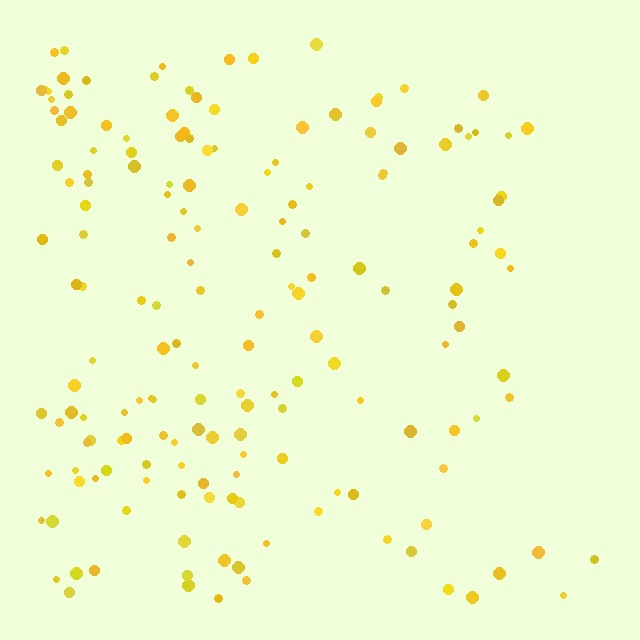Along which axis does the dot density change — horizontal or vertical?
Horizontal.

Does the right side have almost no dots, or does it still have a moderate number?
Still a moderate number, just noticeably fewer than the left.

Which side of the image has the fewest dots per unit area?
The right.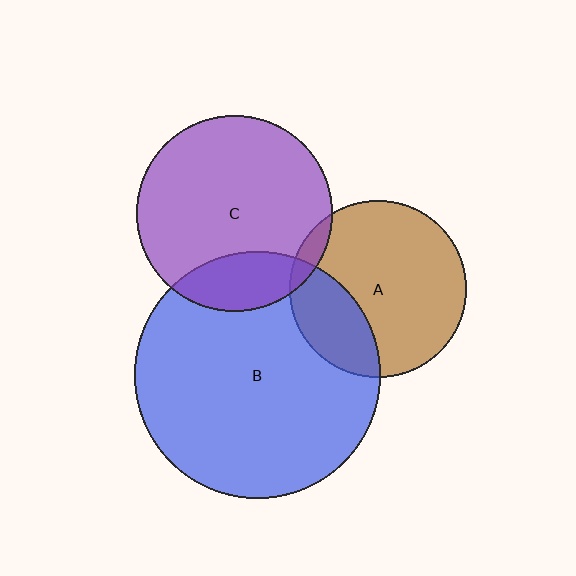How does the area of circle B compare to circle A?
Approximately 2.0 times.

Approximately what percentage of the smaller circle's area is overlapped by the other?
Approximately 5%.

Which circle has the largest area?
Circle B (blue).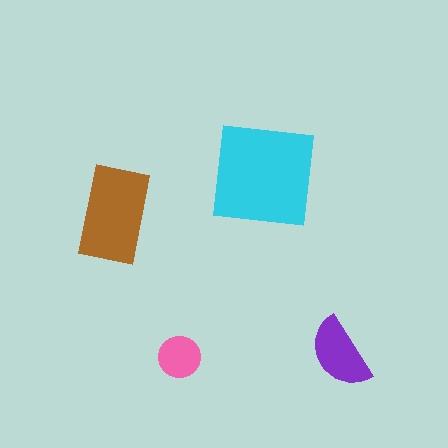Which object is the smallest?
The pink circle.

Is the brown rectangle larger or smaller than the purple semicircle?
Larger.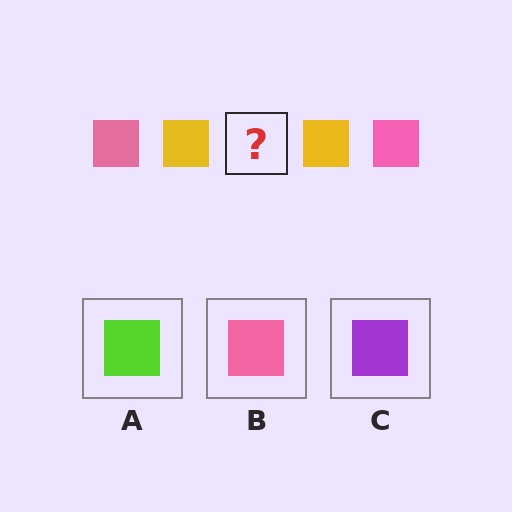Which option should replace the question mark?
Option B.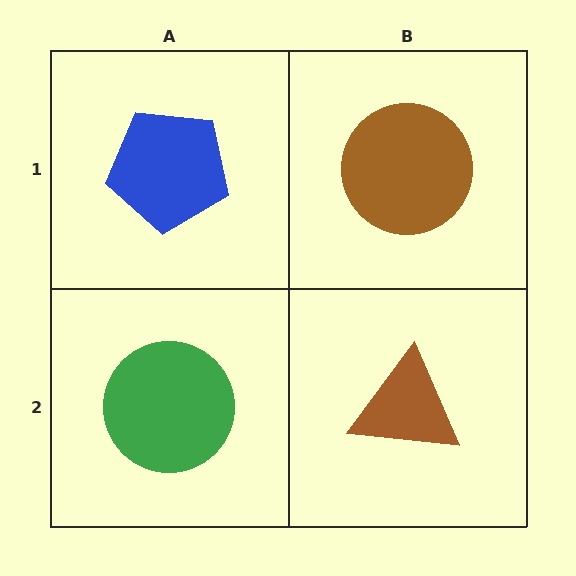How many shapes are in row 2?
2 shapes.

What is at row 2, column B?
A brown triangle.